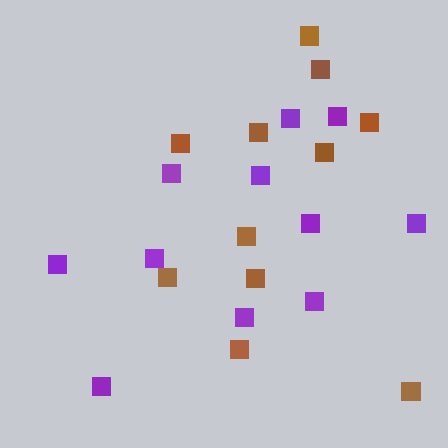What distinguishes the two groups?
There are 2 groups: one group of purple squares (11) and one group of brown squares (11).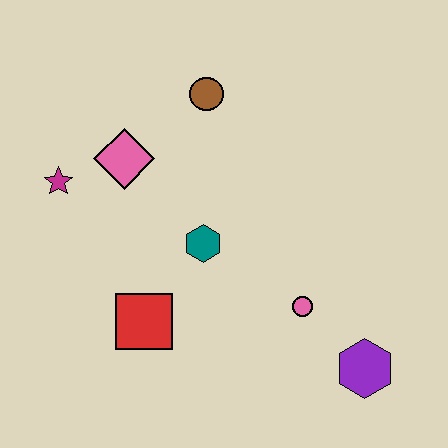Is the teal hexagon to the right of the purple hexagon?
No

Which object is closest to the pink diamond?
The magenta star is closest to the pink diamond.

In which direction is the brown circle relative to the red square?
The brown circle is above the red square.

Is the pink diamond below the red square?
No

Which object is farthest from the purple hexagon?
The magenta star is farthest from the purple hexagon.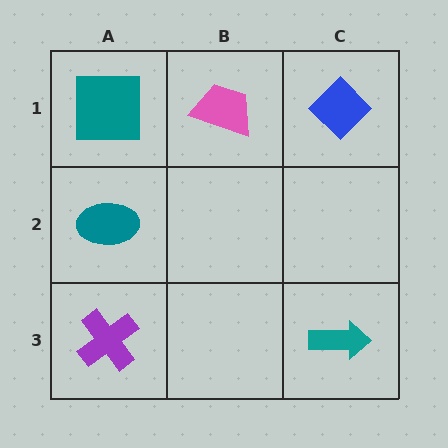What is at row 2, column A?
A teal ellipse.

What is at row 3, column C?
A teal arrow.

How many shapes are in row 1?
3 shapes.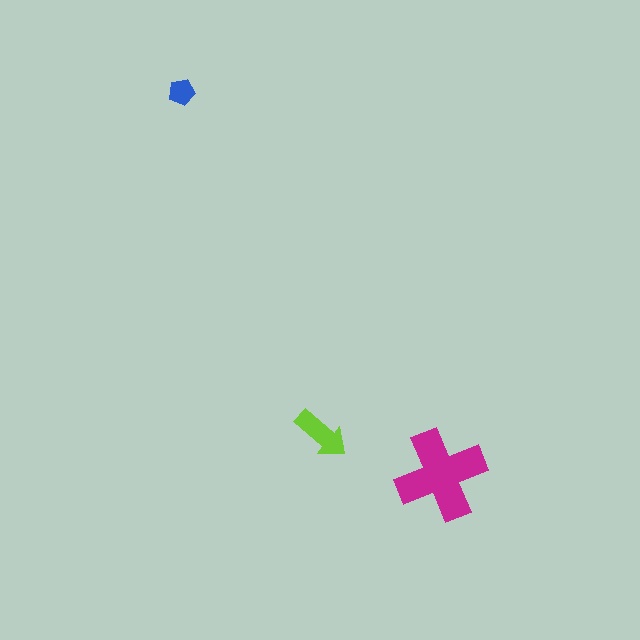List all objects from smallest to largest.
The blue pentagon, the lime arrow, the magenta cross.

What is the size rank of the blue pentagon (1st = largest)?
3rd.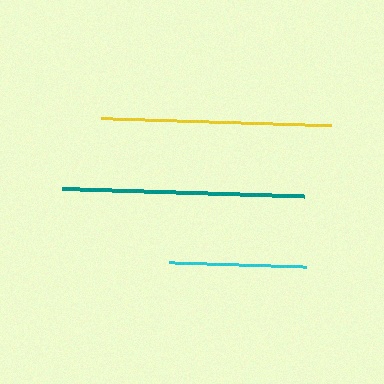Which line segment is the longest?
The teal line is the longest at approximately 242 pixels.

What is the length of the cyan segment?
The cyan segment is approximately 137 pixels long.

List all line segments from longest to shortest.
From longest to shortest: teal, yellow, cyan.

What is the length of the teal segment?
The teal segment is approximately 242 pixels long.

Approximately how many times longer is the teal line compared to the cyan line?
The teal line is approximately 1.8 times the length of the cyan line.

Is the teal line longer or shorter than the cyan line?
The teal line is longer than the cyan line.